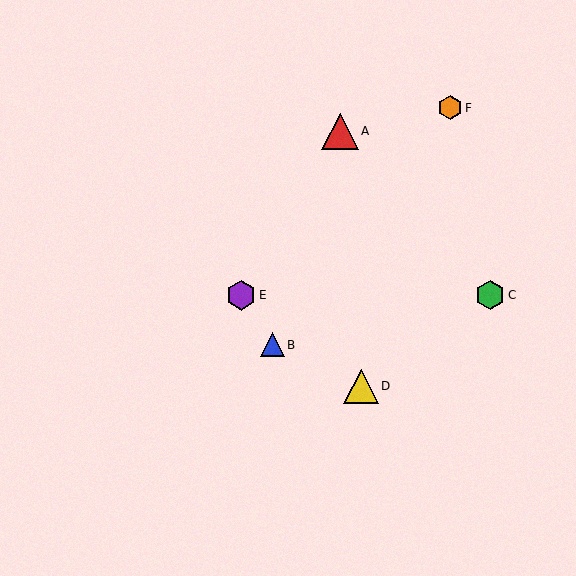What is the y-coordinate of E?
Object E is at y≈295.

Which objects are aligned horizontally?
Objects C, E are aligned horizontally.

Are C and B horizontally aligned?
No, C is at y≈295 and B is at y≈345.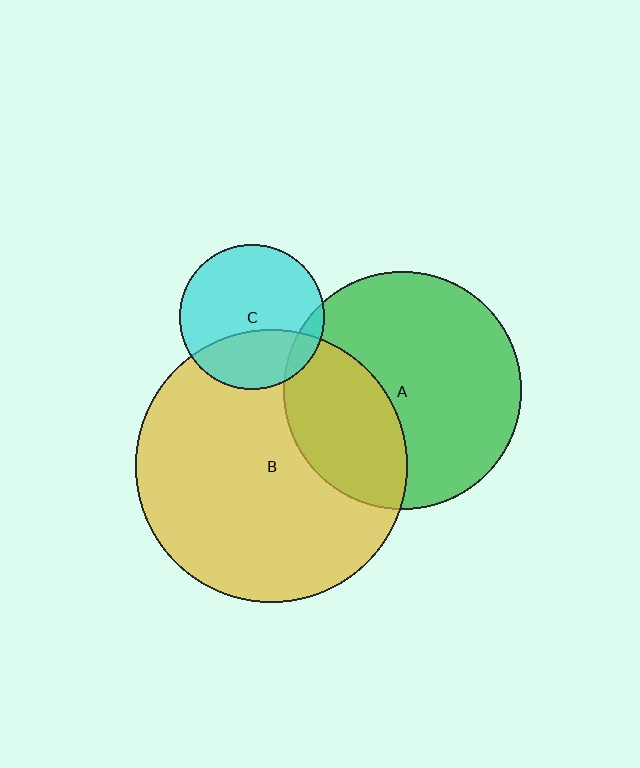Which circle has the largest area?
Circle B (yellow).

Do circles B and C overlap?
Yes.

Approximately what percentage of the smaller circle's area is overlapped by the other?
Approximately 35%.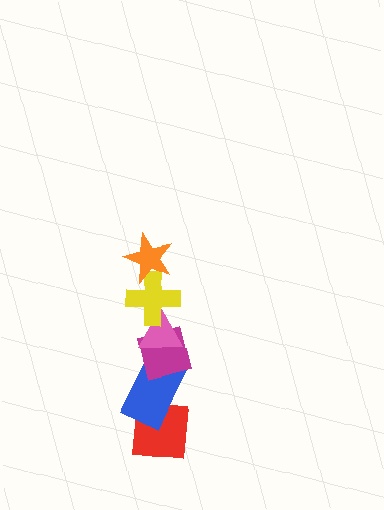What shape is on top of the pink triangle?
The yellow cross is on top of the pink triangle.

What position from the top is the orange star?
The orange star is 1st from the top.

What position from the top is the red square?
The red square is 6th from the top.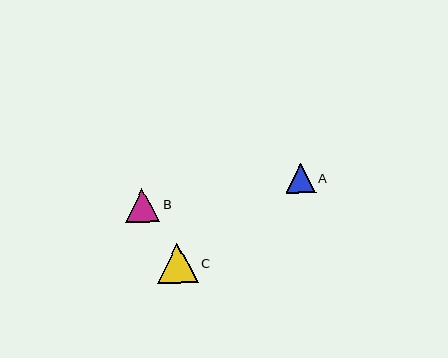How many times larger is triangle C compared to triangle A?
Triangle C is approximately 1.4 times the size of triangle A.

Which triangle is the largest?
Triangle C is the largest with a size of approximately 40 pixels.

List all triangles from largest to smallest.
From largest to smallest: C, B, A.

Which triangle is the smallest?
Triangle A is the smallest with a size of approximately 29 pixels.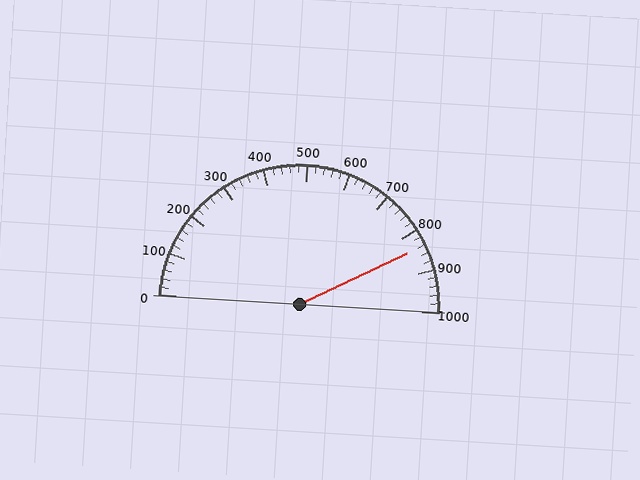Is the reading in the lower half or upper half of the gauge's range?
The reading is in the upper half of the range (0 to 1000).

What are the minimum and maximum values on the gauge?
The gauge ranges from 0 to 1000.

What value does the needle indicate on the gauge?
The needle indicates approximately 840.